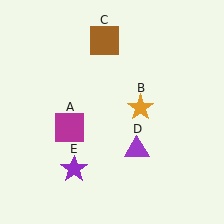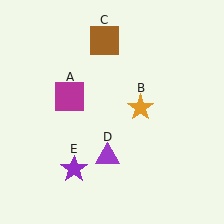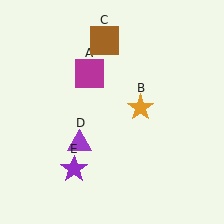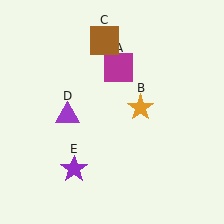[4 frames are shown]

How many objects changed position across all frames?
2 objects changed position: magenta square (object A), purple triangle (object D).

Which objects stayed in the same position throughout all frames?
Orange star (object B) and brown square (object C) and purple star (object E) remained stationary.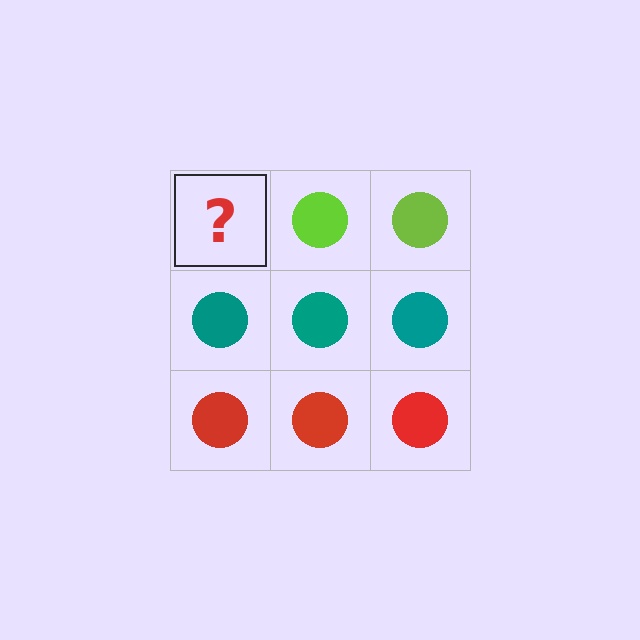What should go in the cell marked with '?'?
The missing cell should contain a lime circle.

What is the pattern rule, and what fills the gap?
The rule is that each row has a consistent color. The gap should be filled with a lime circle.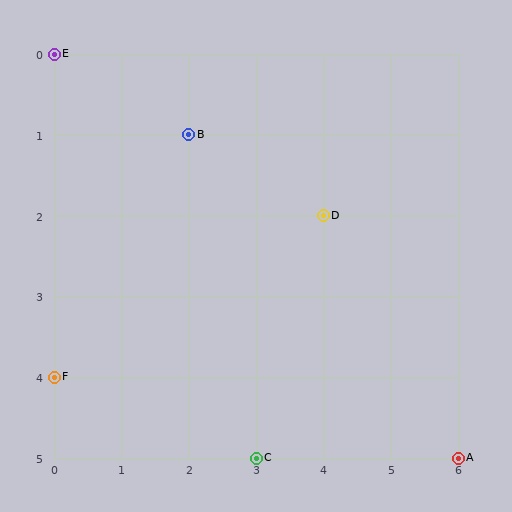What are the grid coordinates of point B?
Point B is at grid coordinates (2, 1).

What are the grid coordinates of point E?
Point E is at grid coordinates (0, 0).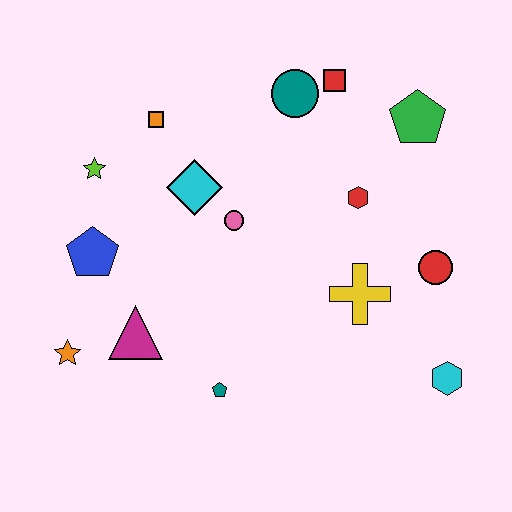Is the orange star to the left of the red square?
Yes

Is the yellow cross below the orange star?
No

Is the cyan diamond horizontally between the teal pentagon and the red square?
No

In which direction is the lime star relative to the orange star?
The lime star is above the orange star.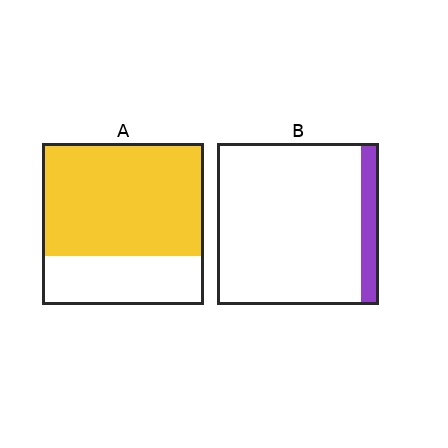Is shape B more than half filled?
No.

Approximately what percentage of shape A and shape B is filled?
A is approximately 70% and B is approximately 10%.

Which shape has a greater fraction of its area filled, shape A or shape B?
Shape A.